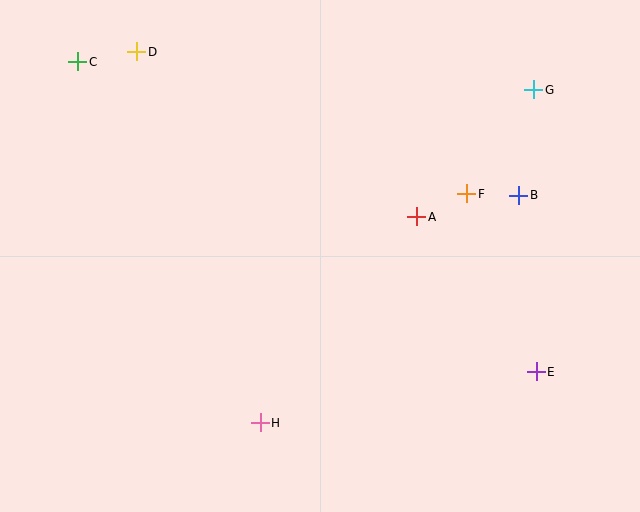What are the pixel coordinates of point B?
Point B is at (519, 195).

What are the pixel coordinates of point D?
Point D is at (137, 52).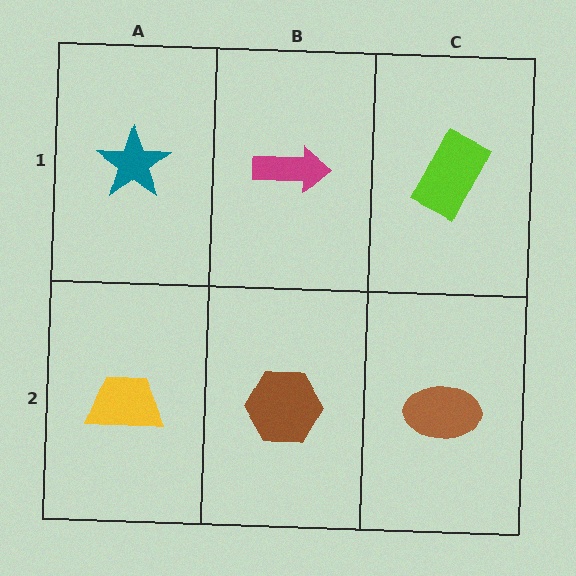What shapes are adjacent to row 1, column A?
A yellow trapezoid (row 2, column A), a magenta arrow (row 1, column B).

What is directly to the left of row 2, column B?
A yellow trapezoid.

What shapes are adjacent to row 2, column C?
A lime rectangle (row 1, column C), a brown hexagon (row 2, column B).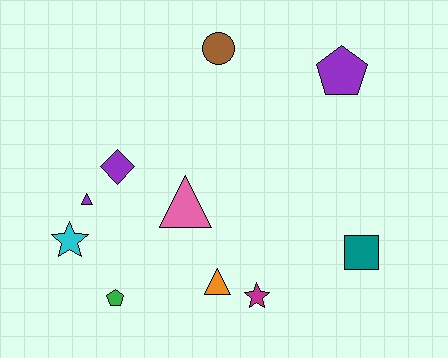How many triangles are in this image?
There are 3 triangles.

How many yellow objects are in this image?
There are no yellow objects.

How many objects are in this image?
There are 10 objects.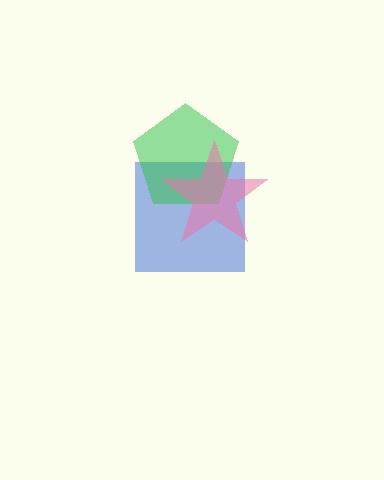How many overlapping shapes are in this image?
There are 3 overlapping shapes in the image.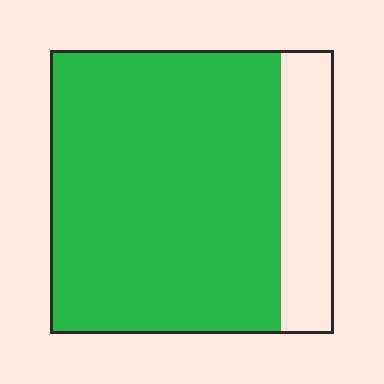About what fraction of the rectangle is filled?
About four fifths (4/5).